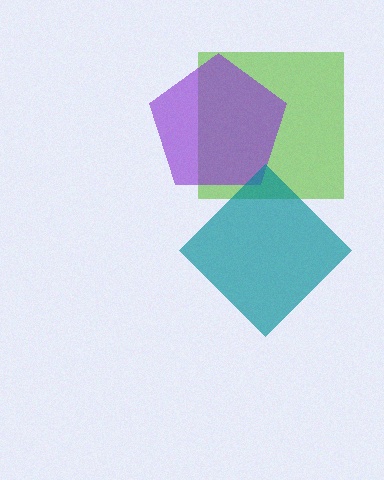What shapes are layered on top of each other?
The layered shapes are: a lime square, a purple pentagon, a teal diamond.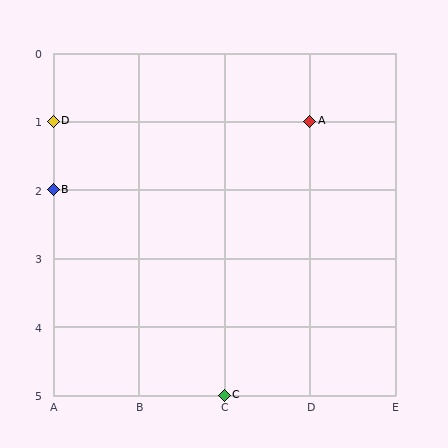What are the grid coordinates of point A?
Point A is at grid coordinates (D, 1).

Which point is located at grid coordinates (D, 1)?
Point A is at (D, 1).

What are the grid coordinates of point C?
Point C is at grid coordinates (C, 5).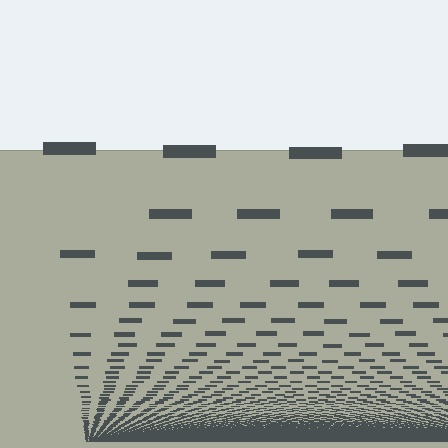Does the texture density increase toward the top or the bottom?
Density increases toward the bottom.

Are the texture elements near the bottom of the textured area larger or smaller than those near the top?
Smaller. The gradient is inverted — elements near the bottom are smaller and denser.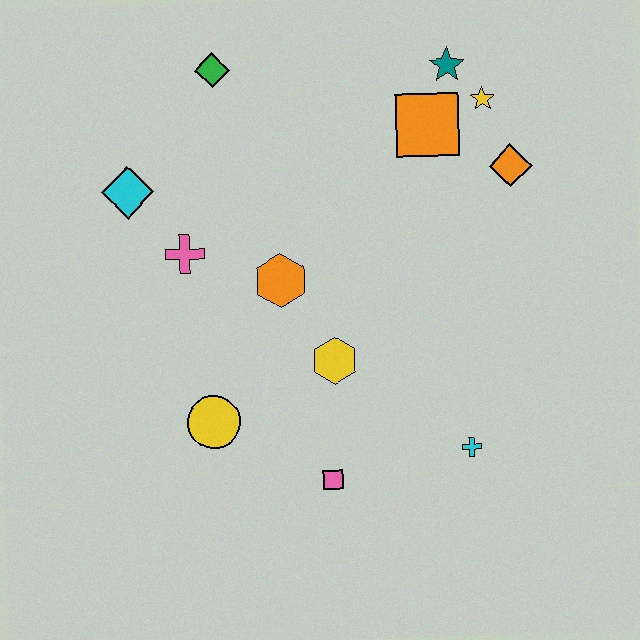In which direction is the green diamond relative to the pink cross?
The green diamond is above the pink cross.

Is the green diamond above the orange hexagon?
Yes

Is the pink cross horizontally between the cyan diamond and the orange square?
Yes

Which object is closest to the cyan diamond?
The pink cross is closest to the cyan diamond.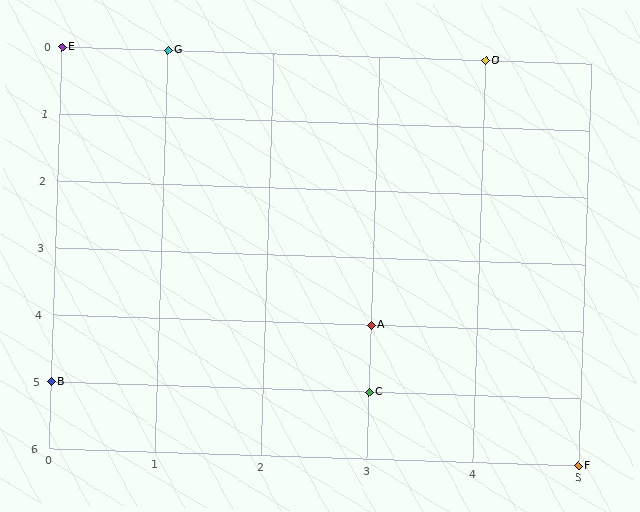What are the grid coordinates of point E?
Point E is at grid coordinates (0, 0).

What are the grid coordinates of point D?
Point D is at grid coordinates (4, 0).